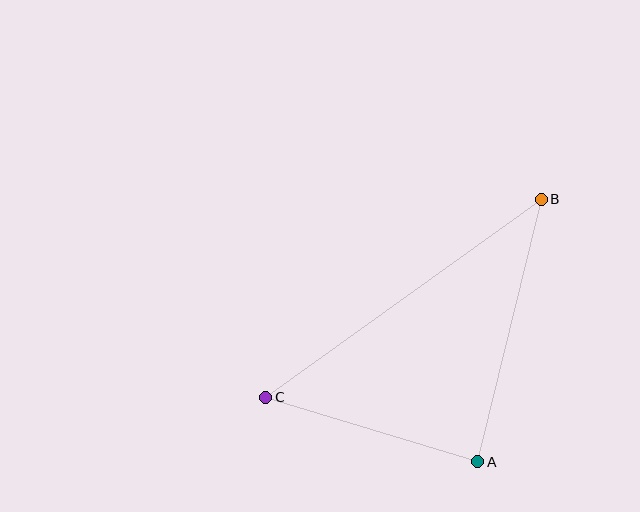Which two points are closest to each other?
Points A and C are closest to each other.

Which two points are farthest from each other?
Points B and C are farthest from each other.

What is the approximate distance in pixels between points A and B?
The distance between A and B is approximately 270 pixels.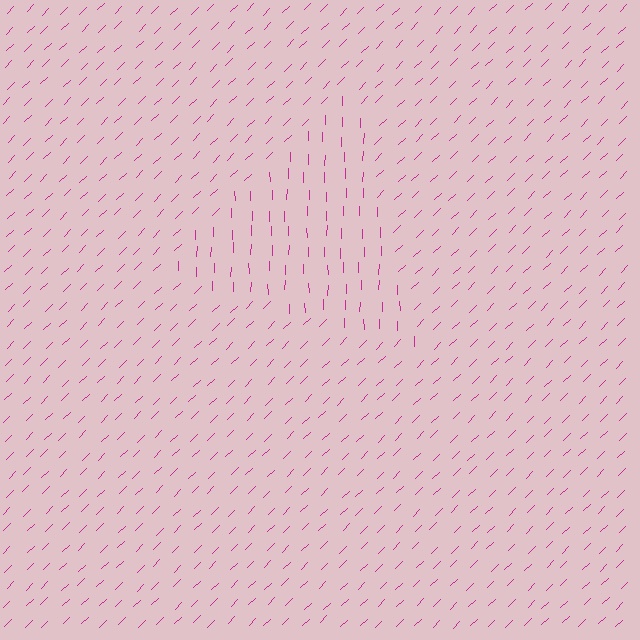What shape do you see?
I see a triangle.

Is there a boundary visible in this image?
Yes, there is a texture boundary formed by a change in line orientation.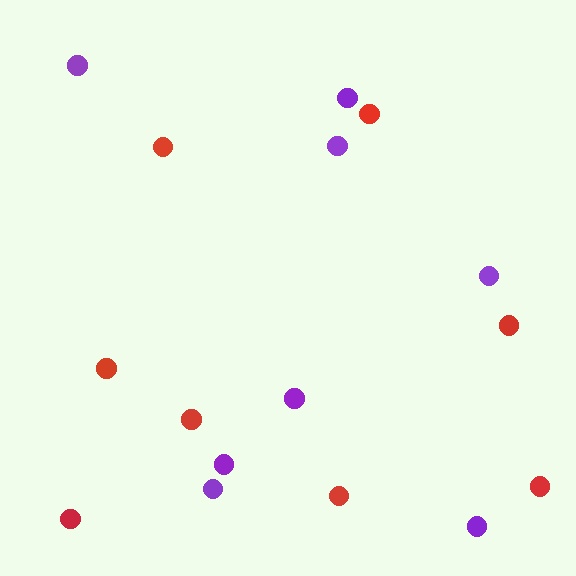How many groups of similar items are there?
There are 2 groups: one group of red circles (8) and one group of purple circles (8).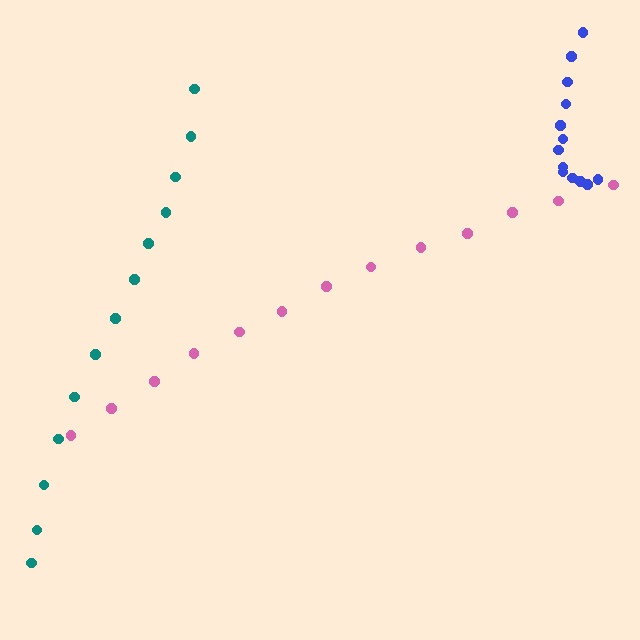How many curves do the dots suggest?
There are 3 distinct paths.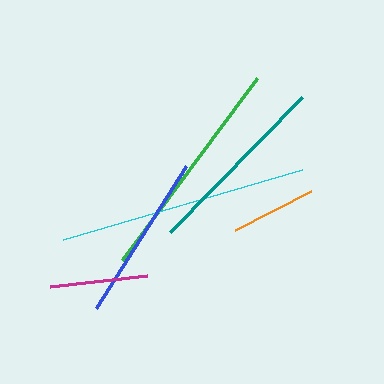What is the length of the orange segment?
The orange segment is approximately 85 pixels long.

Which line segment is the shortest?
The orange line is the shortest at approximately 85 pixels.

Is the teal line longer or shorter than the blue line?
The teal line is longer than the blue line.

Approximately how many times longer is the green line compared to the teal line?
The green line is approximately 1.2 times the length of the teal line.